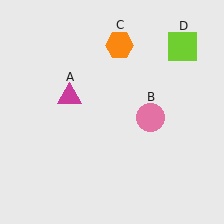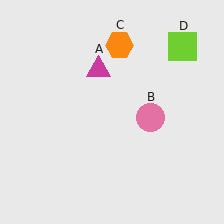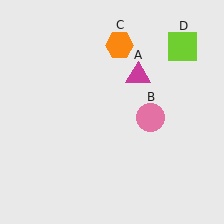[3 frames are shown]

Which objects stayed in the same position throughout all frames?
Pink circle (object B) and orange hexagon (object C) and lime square (object D) remained stationary.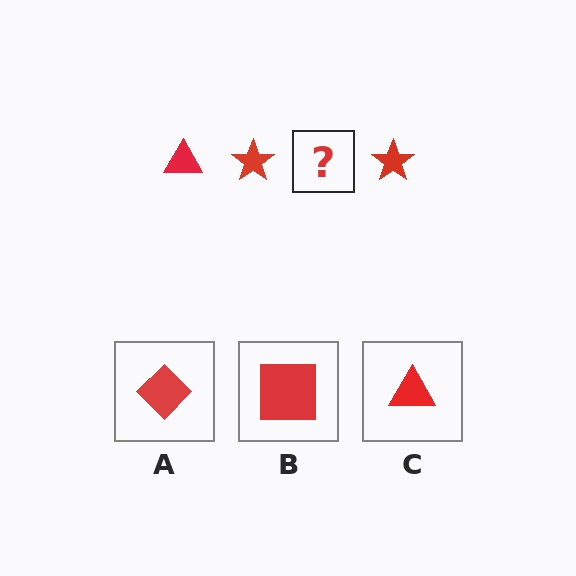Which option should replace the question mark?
Option C.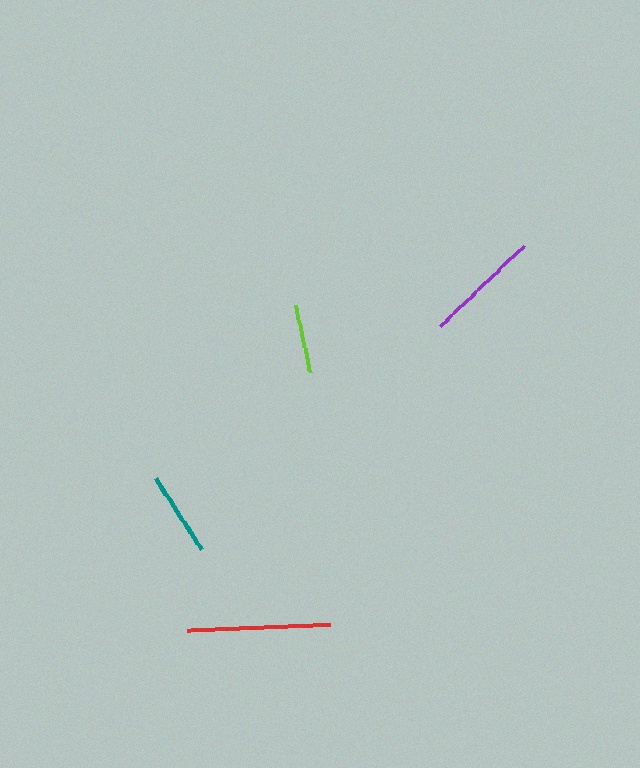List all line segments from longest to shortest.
From longest to shortest: red, purple, teal, lime.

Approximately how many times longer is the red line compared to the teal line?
The red line is approximately 1.7 times the length of the teal line.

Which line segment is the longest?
The red line is the longest at approximately 143 pixels.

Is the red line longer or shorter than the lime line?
The red line is longer than the lime line.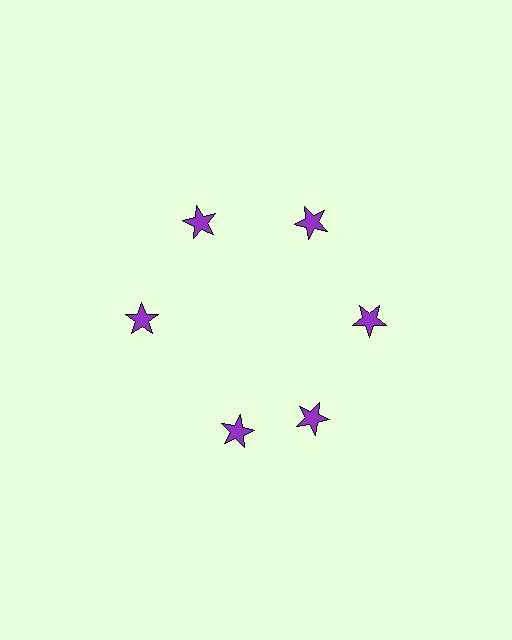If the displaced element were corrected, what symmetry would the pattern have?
It would have 6-fold rotational symmetry — the pattern would map onto itself every 60 degrees.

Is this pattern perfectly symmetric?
No. The 6 purple stars are arranged in a ring, but one element near the 7 o'clock position is rotated out of alignment along the ring, breaking the 6-fold rotational symmetry.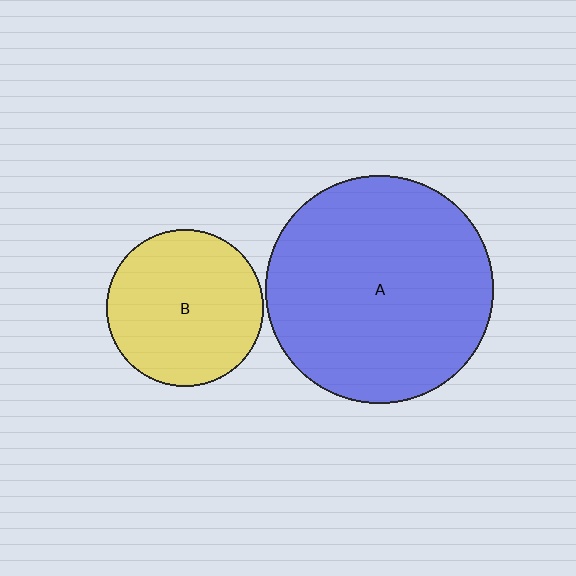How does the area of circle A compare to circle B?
Approximately 2.1 times.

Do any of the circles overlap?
No, none of the circles overlap.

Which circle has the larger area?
Circle A (blue).